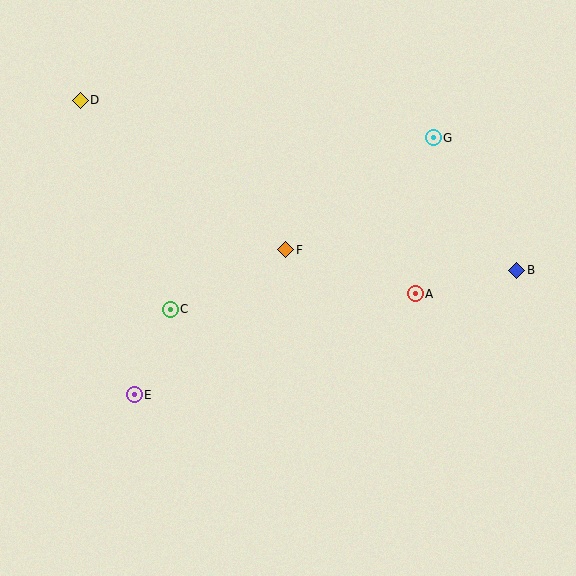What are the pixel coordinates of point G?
Point G is at (433, 138).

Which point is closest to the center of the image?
Point F at (286, 250) is closest to the center.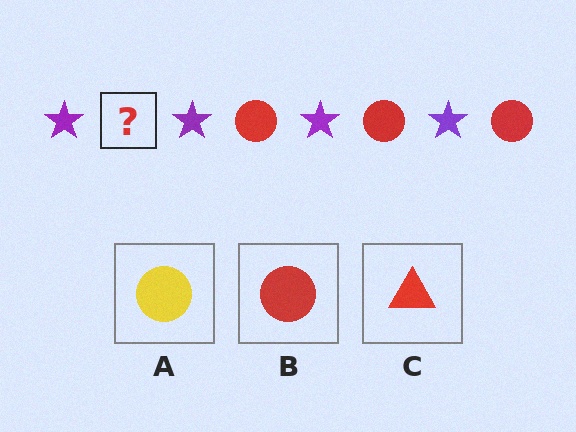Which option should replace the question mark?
Option B.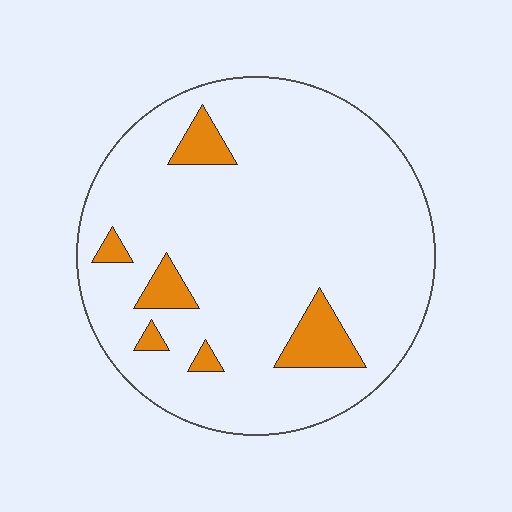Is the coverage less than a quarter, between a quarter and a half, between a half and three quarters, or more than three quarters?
Less than a quarter.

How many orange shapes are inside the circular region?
6.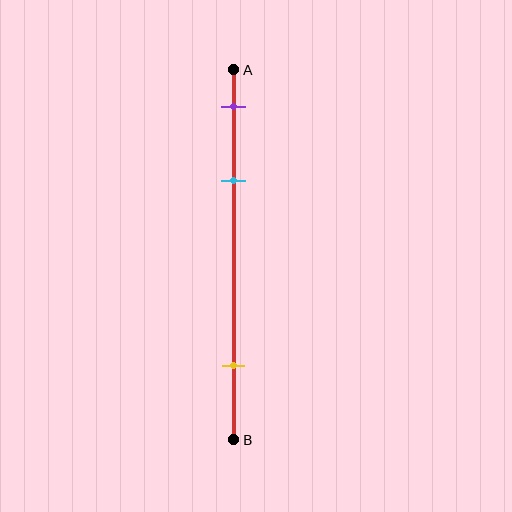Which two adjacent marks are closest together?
The purple and cyan marks are the closest adjacent pair.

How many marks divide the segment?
There are 3 marks dividing the segment.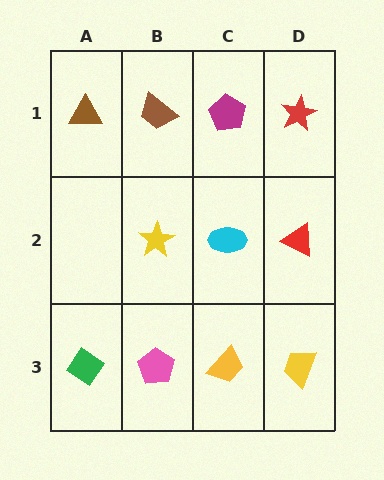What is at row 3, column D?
A yellow trapezoid.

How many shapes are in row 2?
3 shapes.